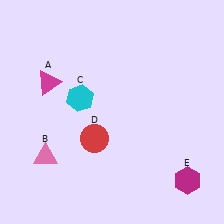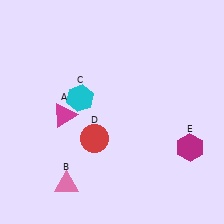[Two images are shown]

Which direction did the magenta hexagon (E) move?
The magenta hexagon (E) moved up.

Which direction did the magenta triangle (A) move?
The magenta triangle (A) moved down.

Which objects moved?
The objects that moved are: the magenta triangle (A), the pink triangle (B), the magenta hexagon (E).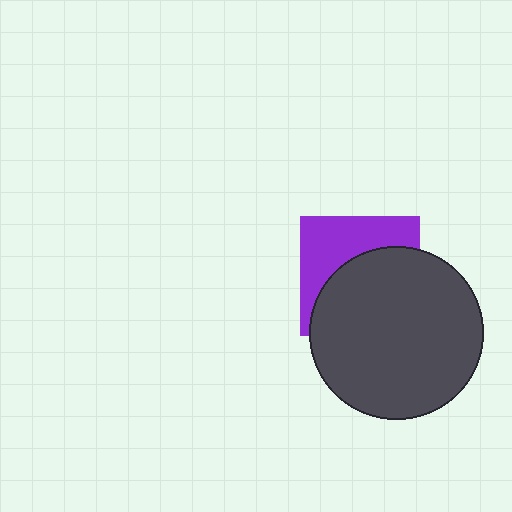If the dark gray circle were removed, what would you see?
You would see the complete purple square.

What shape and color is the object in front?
The object in front is a dark gray circle.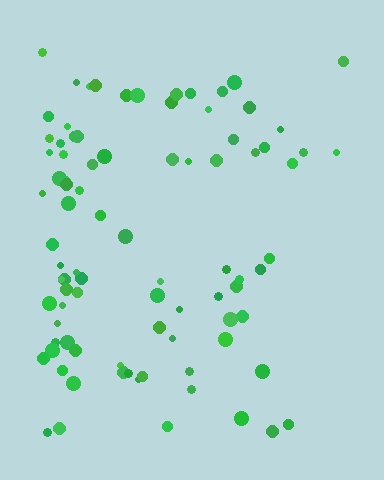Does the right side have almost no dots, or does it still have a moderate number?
Still a moderate number, just noticeably fewer than the left.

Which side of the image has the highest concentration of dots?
The left.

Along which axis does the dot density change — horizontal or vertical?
Horizontal.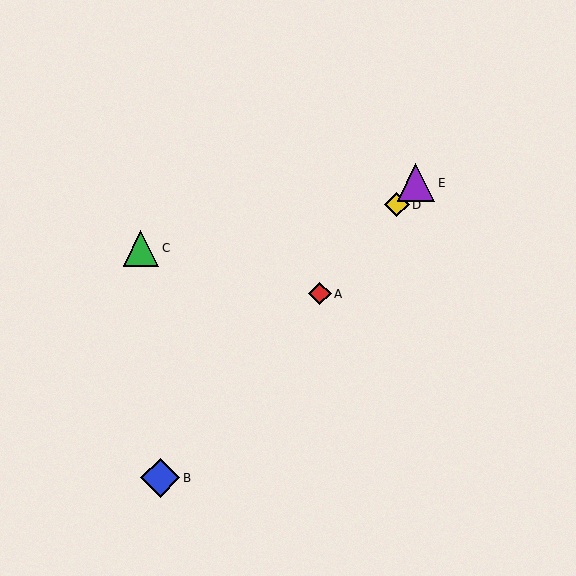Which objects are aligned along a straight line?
Objects A, B, D, E are aligned along a straight line.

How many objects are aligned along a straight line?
4 objects (A, B, D, E) are aligned along a straight line.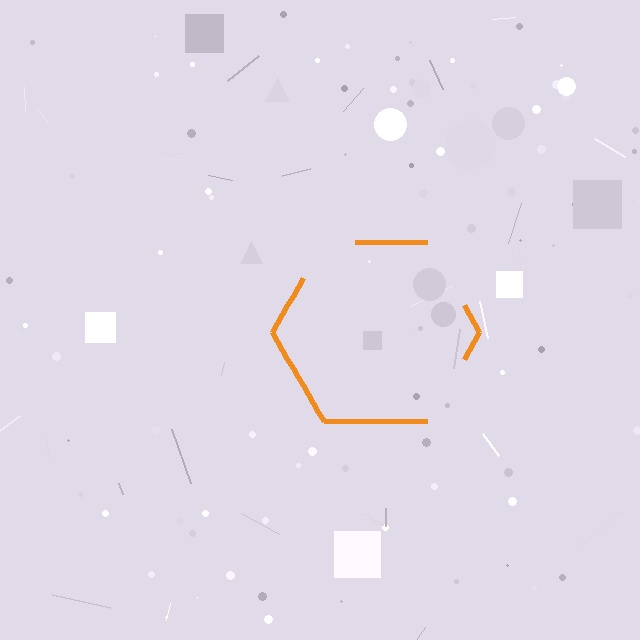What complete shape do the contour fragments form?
The contour fragments form a hexagon.